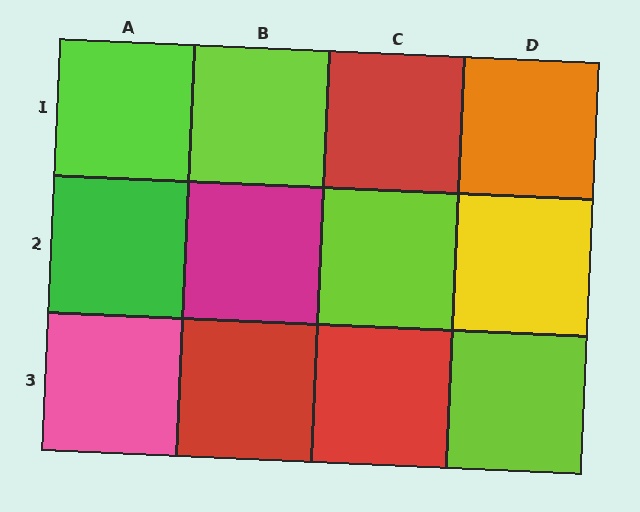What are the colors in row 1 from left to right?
Lime, lime, red, orange.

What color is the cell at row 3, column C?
Red.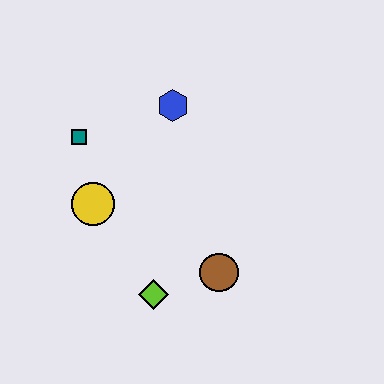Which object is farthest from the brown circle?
The teal square is farthest from the brown circle.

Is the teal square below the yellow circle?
No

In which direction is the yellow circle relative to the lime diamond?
The yellow circle is above the lime diamond.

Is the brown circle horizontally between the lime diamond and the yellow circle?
No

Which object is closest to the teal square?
The yellow circle is closest to the teal square.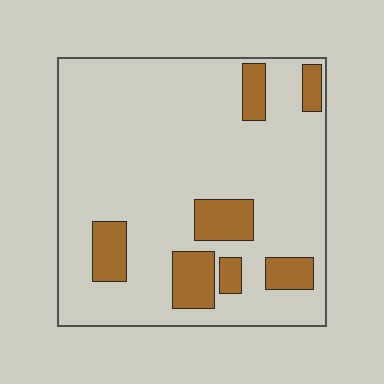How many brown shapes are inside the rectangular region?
7.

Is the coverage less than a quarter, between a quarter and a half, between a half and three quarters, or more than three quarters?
Less than a quarter.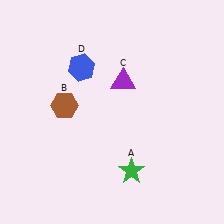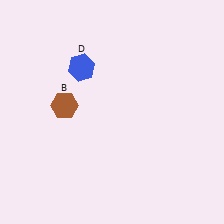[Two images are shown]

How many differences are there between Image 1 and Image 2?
There are 2 differences between the two images.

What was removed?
The green star (A), the purple triangle (C) were removed in Image 2.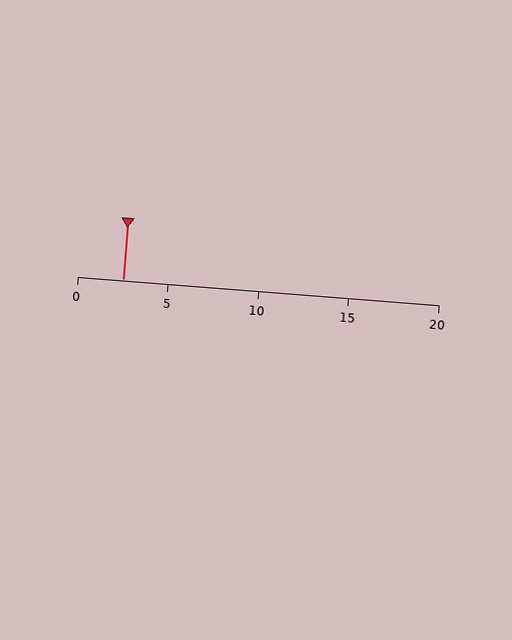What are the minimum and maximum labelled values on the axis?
The axis runs from 0 to 20.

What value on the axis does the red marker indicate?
The marker indicates approximately 2.5.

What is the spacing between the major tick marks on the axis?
The major ticks are spaced 5 apart.